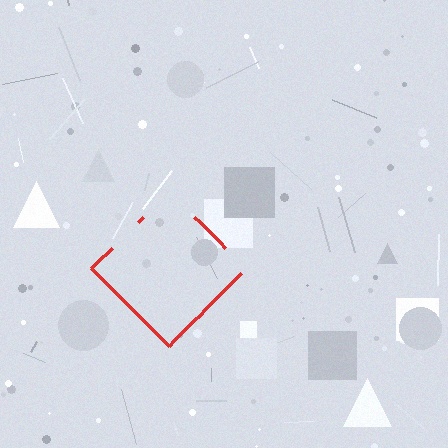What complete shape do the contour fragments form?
The contour fragments form a diamond.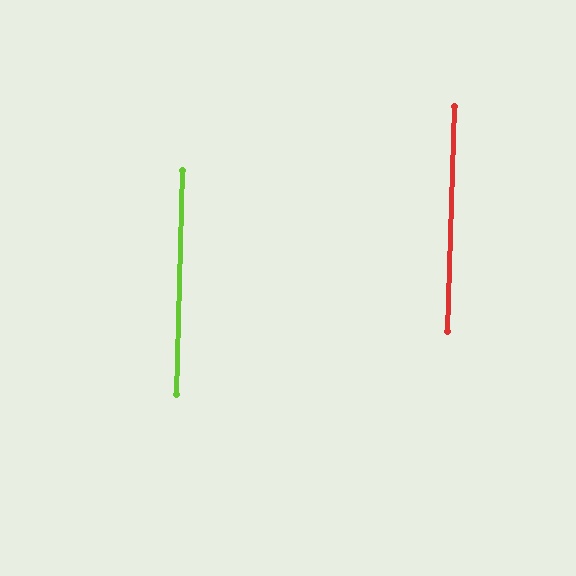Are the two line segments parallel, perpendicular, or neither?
Parallel — their directions differ by only 0.1°.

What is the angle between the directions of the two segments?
Approximately 0 degrees.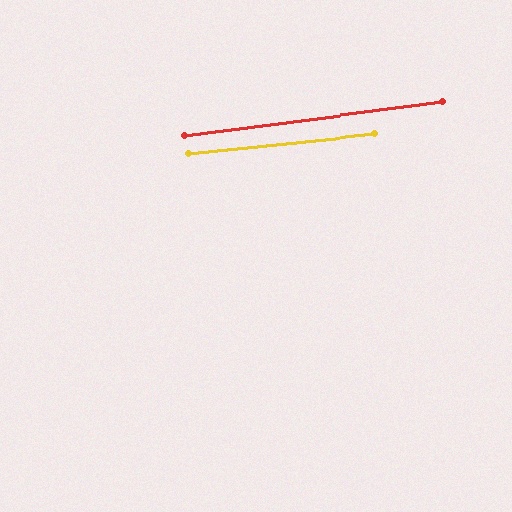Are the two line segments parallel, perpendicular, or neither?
Parallel — their directions differ by only 1.4°.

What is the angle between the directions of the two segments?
Approximately 1 degree.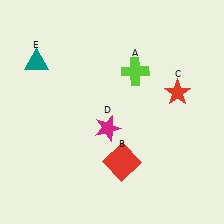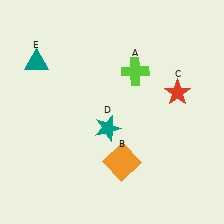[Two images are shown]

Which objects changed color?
B changed from red to orange. D changed from magenta to teal.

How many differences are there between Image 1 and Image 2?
There are 2 differences between the two images.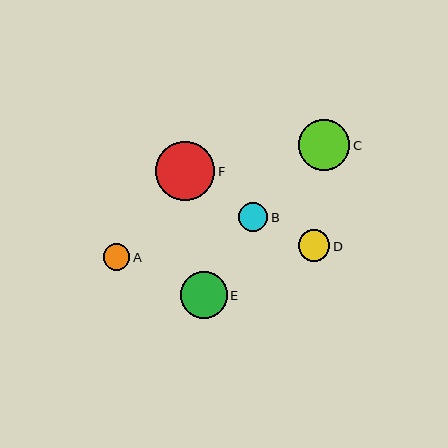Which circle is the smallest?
Circle A is the smallest with a size of approximately 26 pixels.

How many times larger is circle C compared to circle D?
Circle C is approximately 1.6 times the size of circle D.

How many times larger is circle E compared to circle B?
Circle E is approximately 1.6 times the size of circle B.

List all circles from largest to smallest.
From largest to smallest: F, C, E, D, B, A.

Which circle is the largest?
Circle F is the largest with a size of approximately 59 pixels.